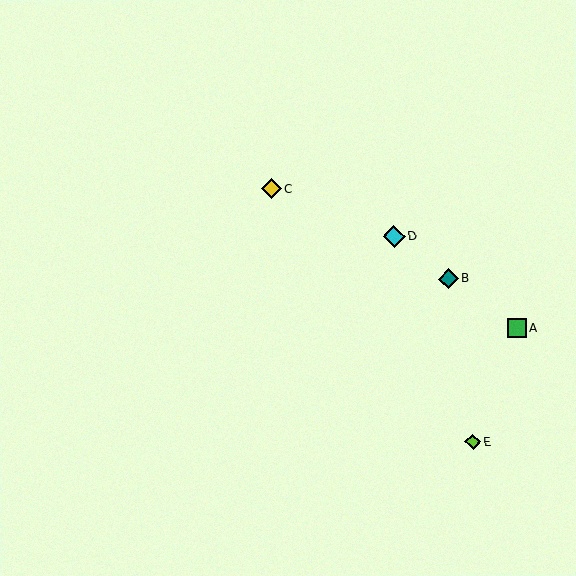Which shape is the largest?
The cyan diamond (labeled D) is the largest.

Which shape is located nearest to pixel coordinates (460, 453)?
The lime diamond (labeled E) at (473, 442) is nearest to that location.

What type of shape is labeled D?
Shape D is a cyan diamond.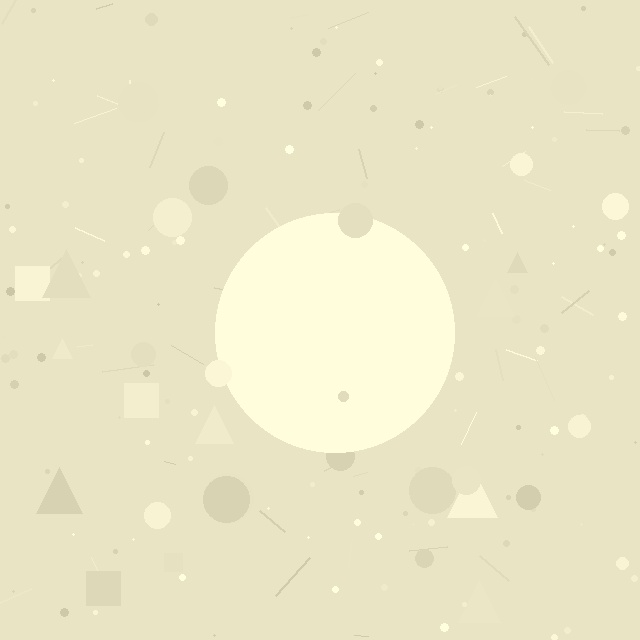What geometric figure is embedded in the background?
A circle is embedded in the background.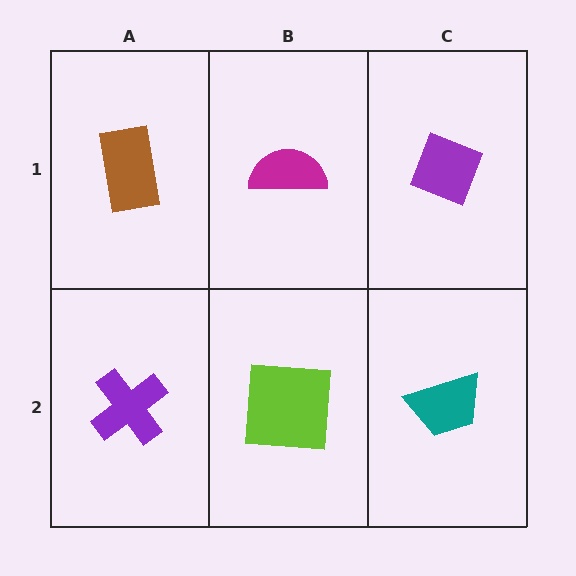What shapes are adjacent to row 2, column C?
A purple diamond (row 1, column C), a lime square (row 2, column B).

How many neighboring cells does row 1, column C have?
2.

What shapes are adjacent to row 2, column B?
A magenta semicircle (row 1, column B), a purple cross (row 2, column A), a teal trapezoid (row 2, column C).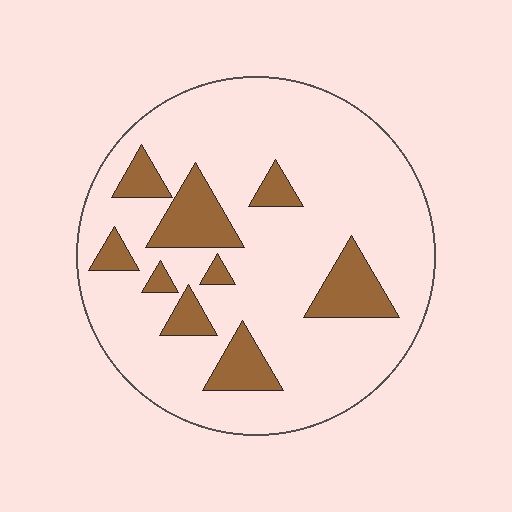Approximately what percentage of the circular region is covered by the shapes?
Approximately 20%.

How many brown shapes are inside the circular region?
9.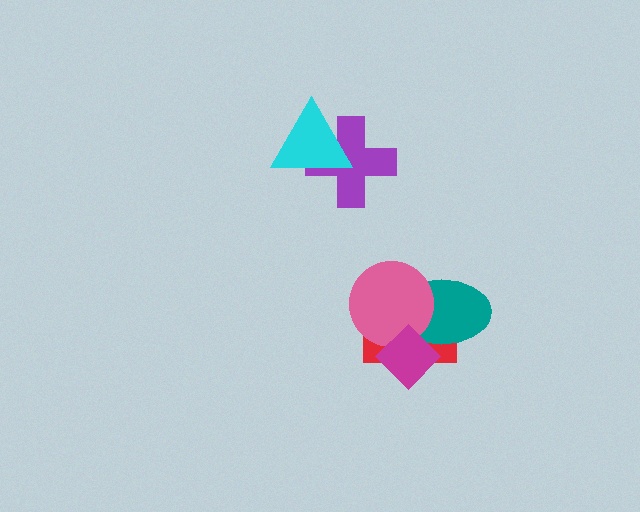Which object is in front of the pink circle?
The magenta diamond is in front of the pink circle.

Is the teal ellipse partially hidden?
Yes, it is partially covered by another shape.